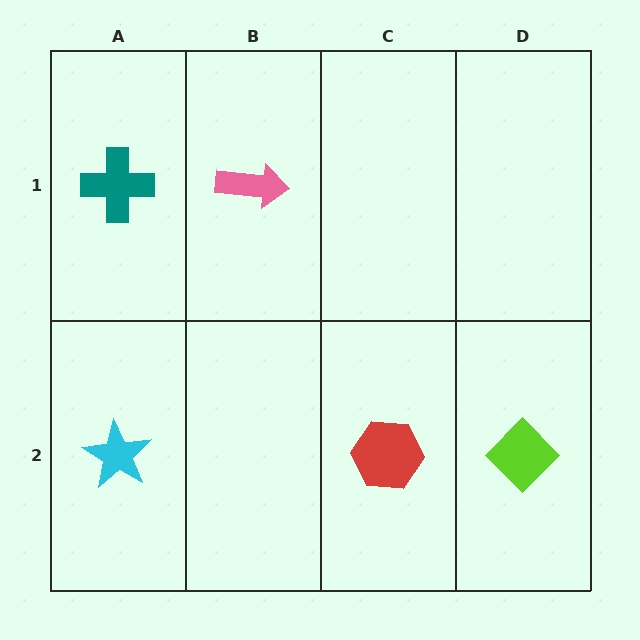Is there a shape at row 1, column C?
No, that cell is empty.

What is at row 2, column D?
A lime diamond.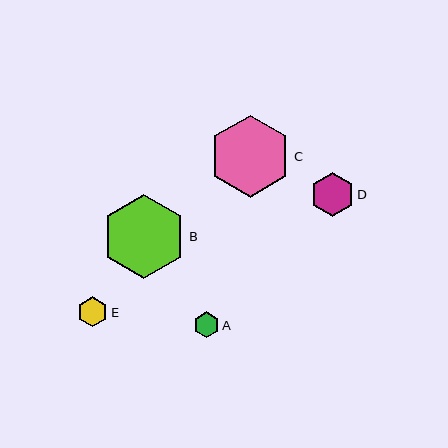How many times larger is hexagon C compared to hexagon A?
Hexagon C is approximately 3.1 times the size of hexagon A.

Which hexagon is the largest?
Hexagon B is the largest with a size of approximately 85 pixels.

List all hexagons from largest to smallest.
From largest to smallest: B, C, D, E, A.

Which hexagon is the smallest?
Hexagon A is the smallest with a size of approximately 26 pixels.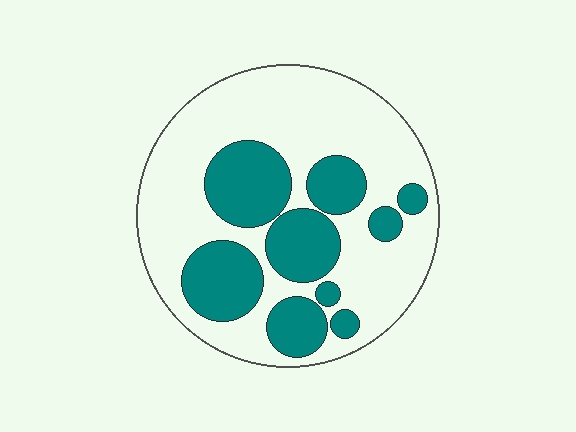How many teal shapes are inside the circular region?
9.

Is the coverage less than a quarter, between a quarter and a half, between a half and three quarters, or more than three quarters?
Between a quarter and a half.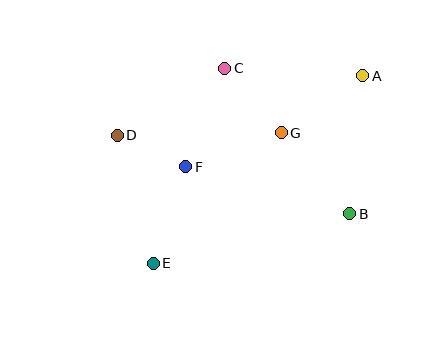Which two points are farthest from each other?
Points A and E are farthest from each other.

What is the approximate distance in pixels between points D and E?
The distance between D and E is approximately 133 pixels.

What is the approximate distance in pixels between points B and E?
The distance between B and E is approximately 202 pixels.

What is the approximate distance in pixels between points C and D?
The distance between C and D is approximately 127 pixels.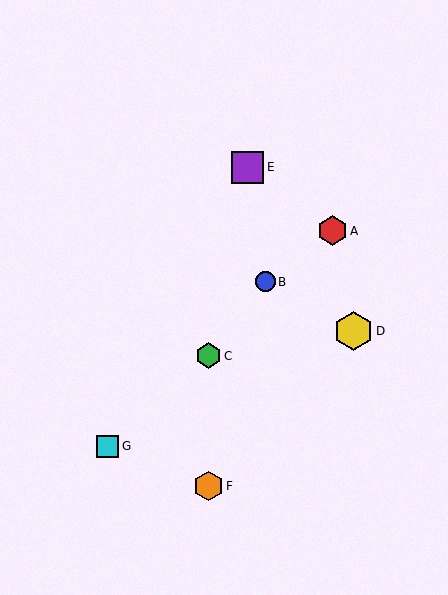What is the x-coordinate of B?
Object B is at x≈265.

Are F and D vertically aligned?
No, F is at x≈208 and D is at x≈354.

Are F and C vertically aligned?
Yes, both are at x≈208.